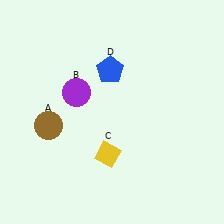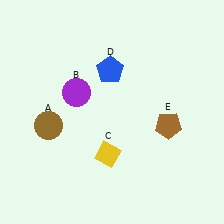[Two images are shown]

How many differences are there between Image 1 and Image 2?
There is 1 difference between the two images.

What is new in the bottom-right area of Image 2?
A brown pentagon (E) was added in the bottom-right area of Image 2.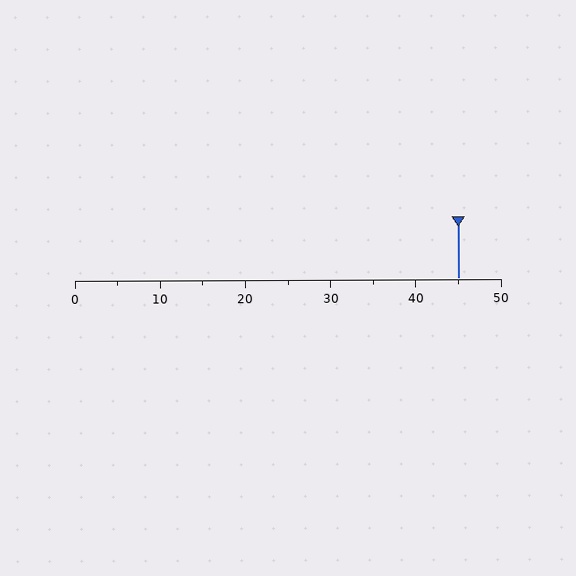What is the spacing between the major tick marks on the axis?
The major ticks are spaced 10 apart.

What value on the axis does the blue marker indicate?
The marker indicates approximately 45.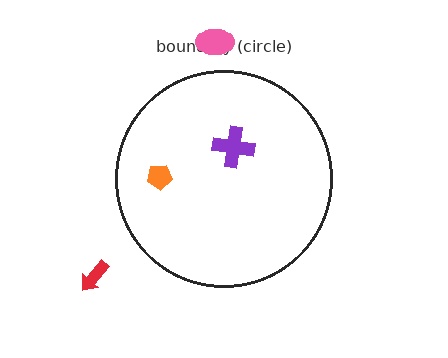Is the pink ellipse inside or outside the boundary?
Outside.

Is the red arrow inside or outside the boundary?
Outside.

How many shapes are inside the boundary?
2 inside, 2 outside.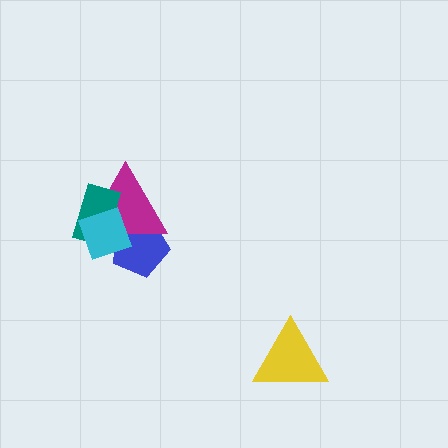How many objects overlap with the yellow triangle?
0 objects overlap with the yellow triangle.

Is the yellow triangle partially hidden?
No, no other shape covers it.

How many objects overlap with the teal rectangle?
2 objects overlap with the teal rectangle.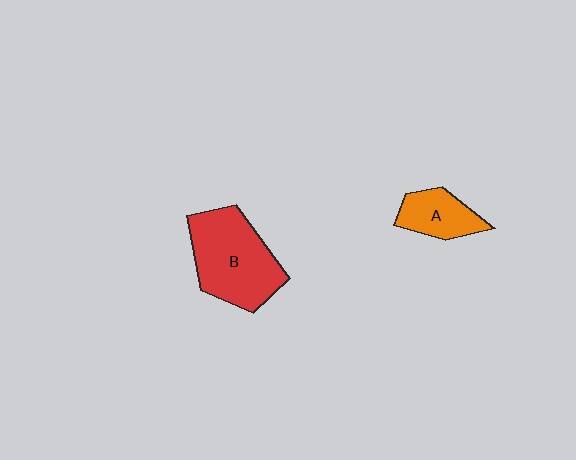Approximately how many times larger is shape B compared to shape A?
Approximately 2.1 times.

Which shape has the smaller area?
Shape A (orange).